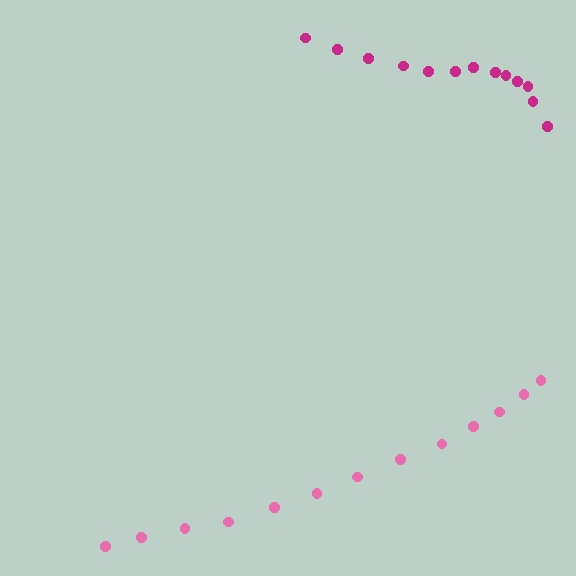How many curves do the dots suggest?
There are 2 distinct paths.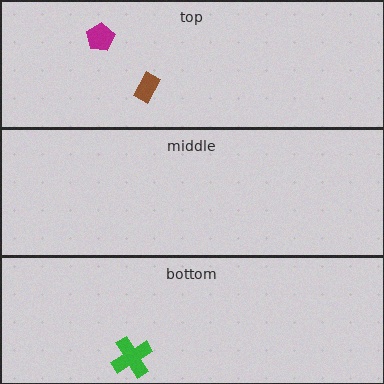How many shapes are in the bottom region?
1.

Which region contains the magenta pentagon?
The top region.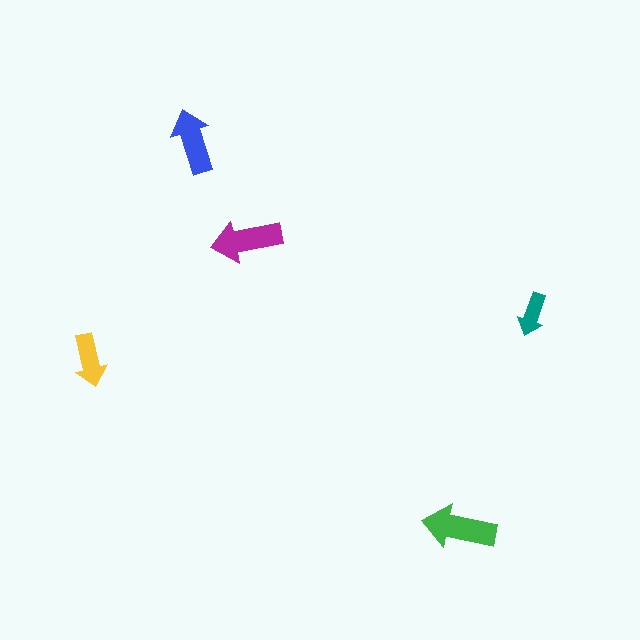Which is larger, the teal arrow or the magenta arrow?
The magenta one.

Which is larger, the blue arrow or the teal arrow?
The blue one.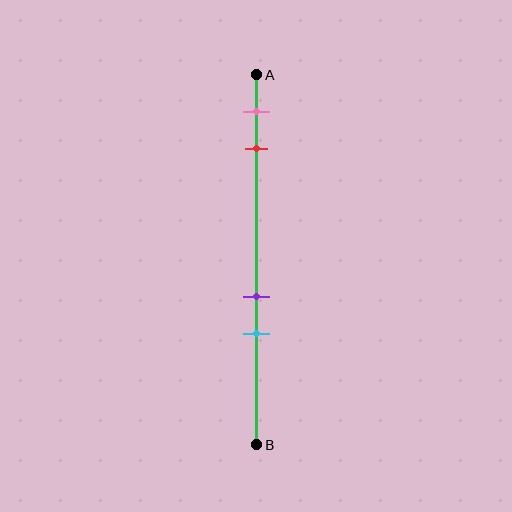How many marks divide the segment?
There are 4 marks dividing the segment.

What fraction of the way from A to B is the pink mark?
The pink mark is approximately 10% (0.1) of the way from A to B.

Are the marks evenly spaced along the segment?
No, the marks are not evenly spaced.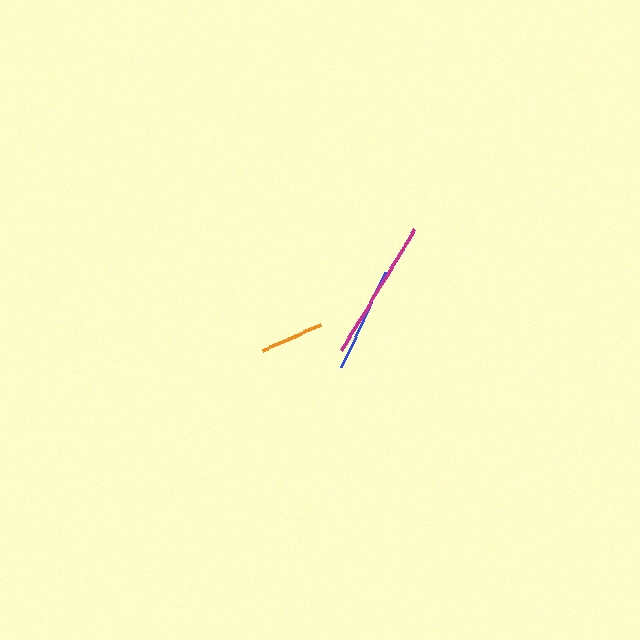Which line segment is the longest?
The magenta line is the longest at approximately 143 pixels.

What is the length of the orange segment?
The orange segment is approximately 64 pixels long.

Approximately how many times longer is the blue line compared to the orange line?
The blue line is approximately 1.6 times the length of the orange line.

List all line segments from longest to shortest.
From longest to shortest: magenta, blue, orange.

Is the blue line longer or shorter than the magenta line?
The magenta line is longer than the blue line.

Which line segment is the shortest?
The orange line is the shortest at approximately 64 pixels.